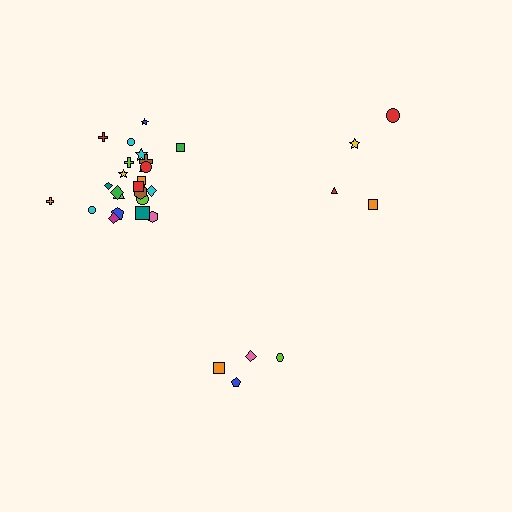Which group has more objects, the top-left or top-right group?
The top-left group.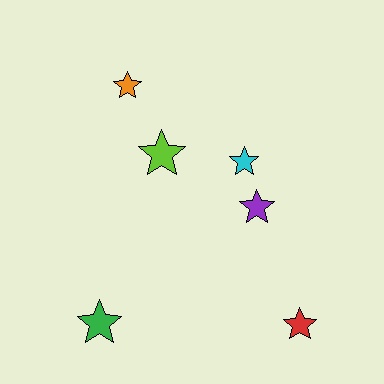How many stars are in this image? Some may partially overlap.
There are 6 stars.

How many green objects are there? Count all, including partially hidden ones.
There is 1 green object.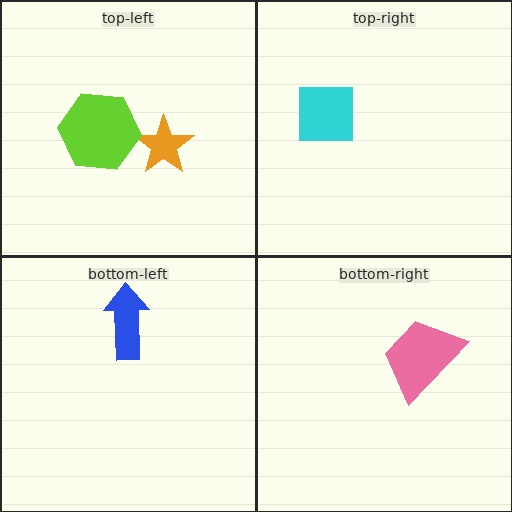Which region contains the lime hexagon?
The top-left region.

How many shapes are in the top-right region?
1.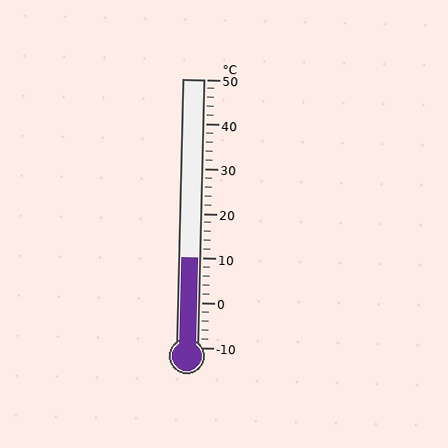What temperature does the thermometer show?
The thermometer shows approximately 10°C.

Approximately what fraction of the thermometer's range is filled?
The thermometer is filled to approximately 35% of its range.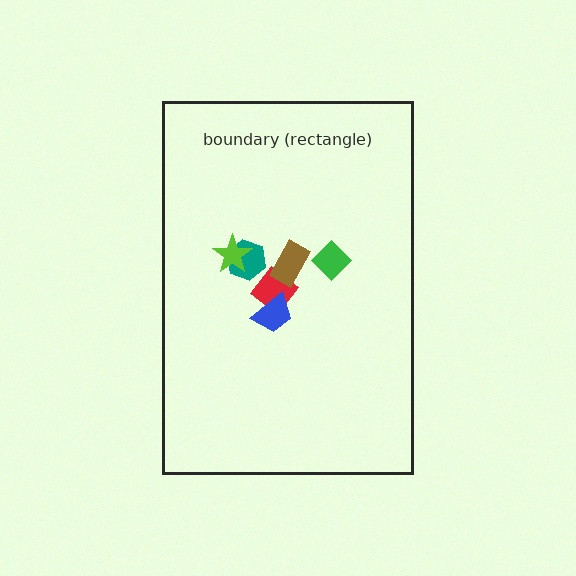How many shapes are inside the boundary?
6 inside, 0 outside.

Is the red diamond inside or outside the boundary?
Inside.